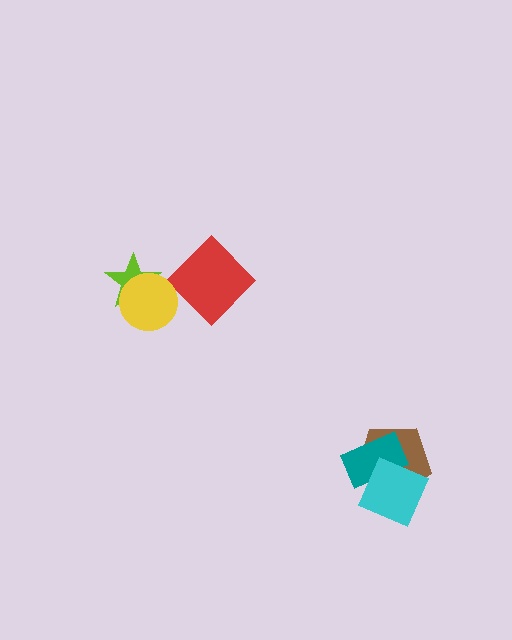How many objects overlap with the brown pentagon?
2 objects overlap with the brown pentagon.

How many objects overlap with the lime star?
1 object overlaps with the lime star.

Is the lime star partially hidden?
Yes, it is partially covered by another shape.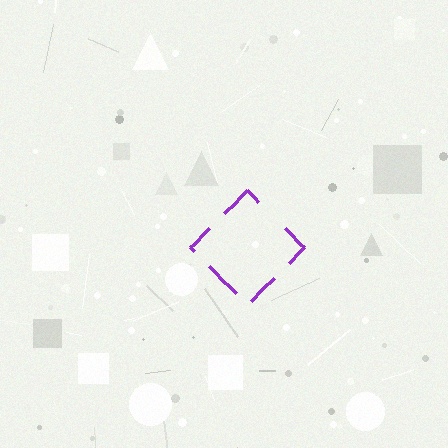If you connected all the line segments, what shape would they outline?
They would outline a diamond.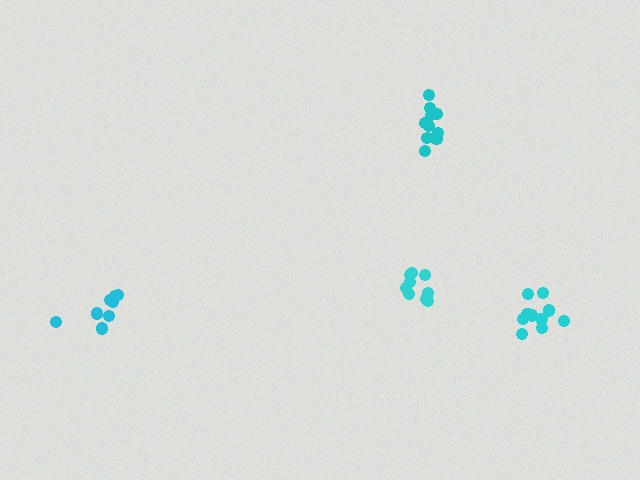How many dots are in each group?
Group 1: 8 dots, Group 2: 9 dots, Group 3: 11 dots, Group 4: 12 dots (40 total).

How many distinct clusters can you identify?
There are 4 distinct clusters.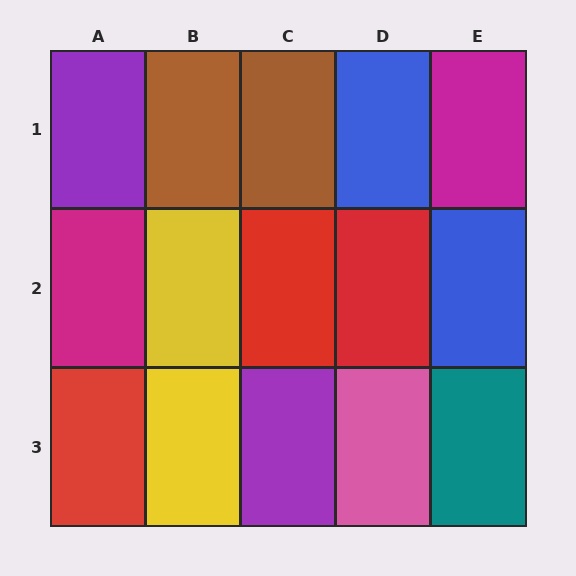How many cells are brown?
2 cells are brown.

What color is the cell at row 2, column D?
Red.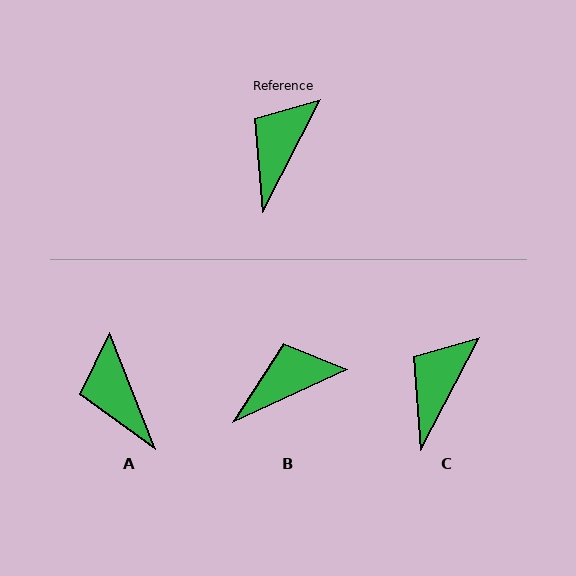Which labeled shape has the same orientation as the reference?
C.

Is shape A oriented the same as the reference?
No, it is off by about 49 degrees.